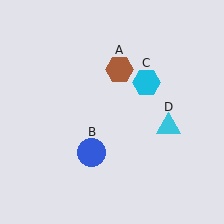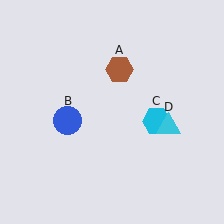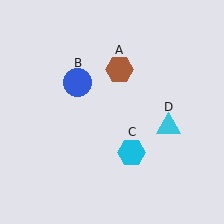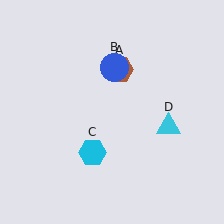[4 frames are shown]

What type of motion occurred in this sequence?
The blue circle (object B), cyan hexagon (object C) rotated clockwise around the center of the scene.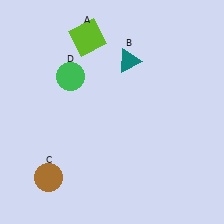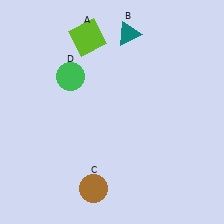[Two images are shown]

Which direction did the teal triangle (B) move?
The teal triangle (B) moved up.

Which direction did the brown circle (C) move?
The brown circle (C) moved right.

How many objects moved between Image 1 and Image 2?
2 objects moved between the two images.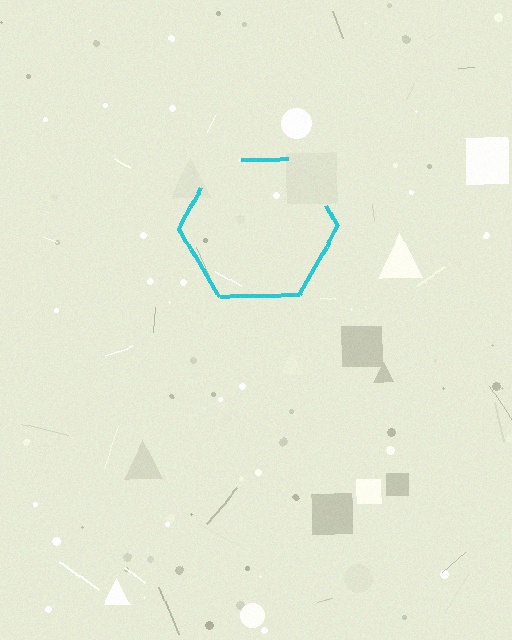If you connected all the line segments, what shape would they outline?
They would outline a hexagon.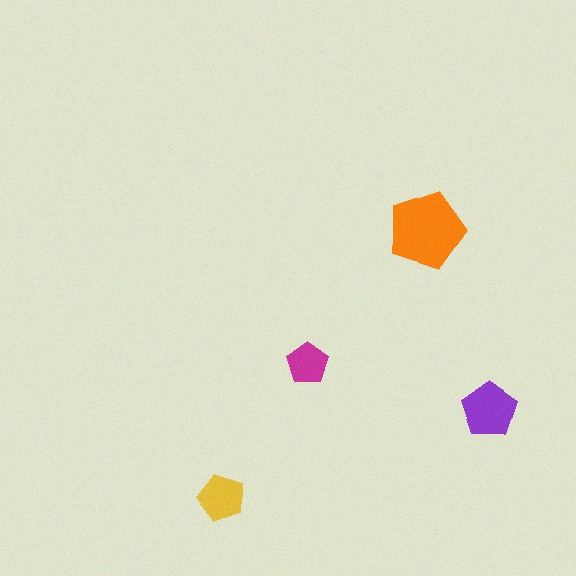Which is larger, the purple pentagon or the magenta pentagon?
The purple one.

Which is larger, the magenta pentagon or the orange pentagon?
The orange one.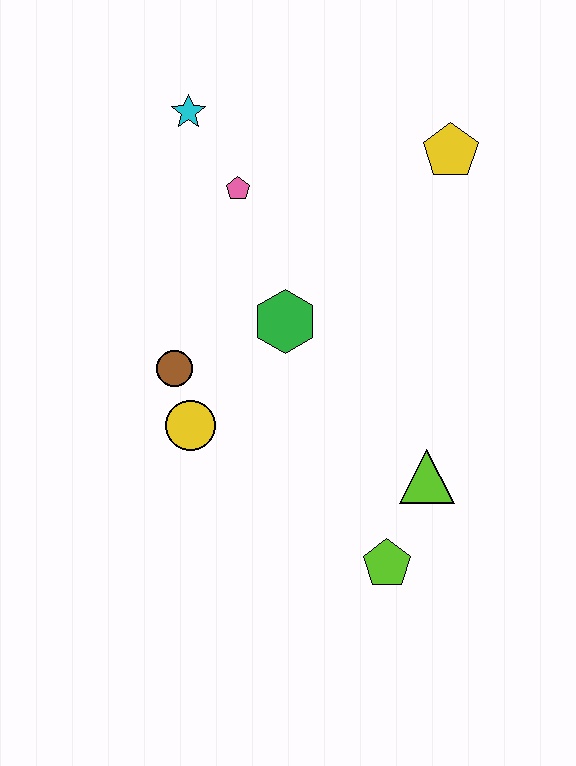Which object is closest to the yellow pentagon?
The pink pentagon is closest to the yellow pentagon.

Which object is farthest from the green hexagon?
The lime pentagon is farthest from the green hexagon.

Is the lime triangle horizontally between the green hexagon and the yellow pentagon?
Yes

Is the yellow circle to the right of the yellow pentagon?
No